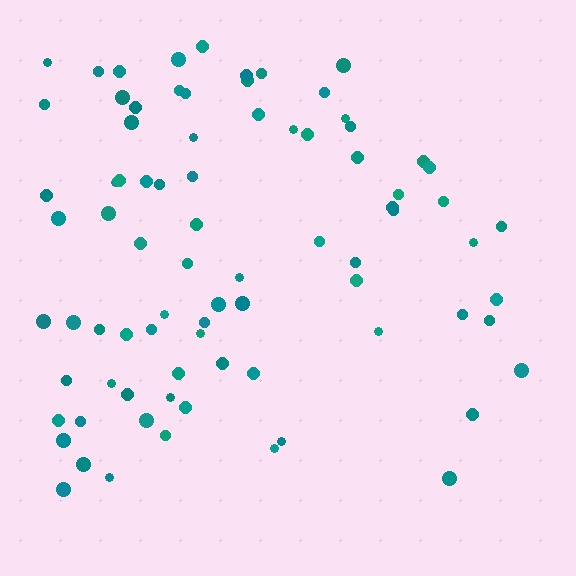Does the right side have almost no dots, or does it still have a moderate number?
Still a moderate number, just noticeably fewer than the left.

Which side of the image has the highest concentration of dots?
The left.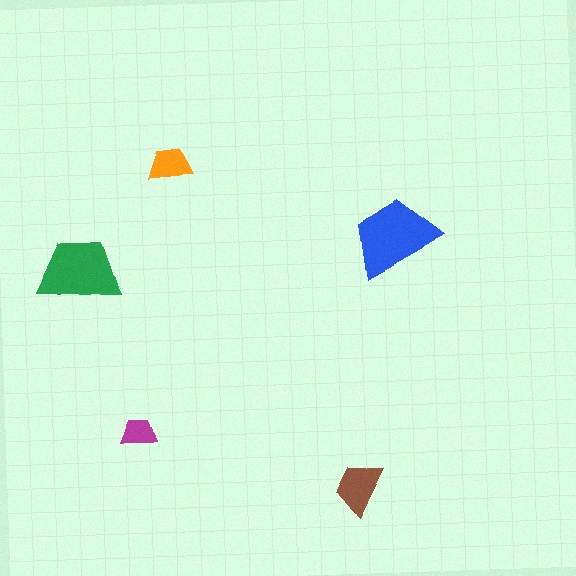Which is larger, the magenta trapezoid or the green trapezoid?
The green one.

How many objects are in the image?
There are 5 objects in the image.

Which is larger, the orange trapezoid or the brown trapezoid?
The brown one.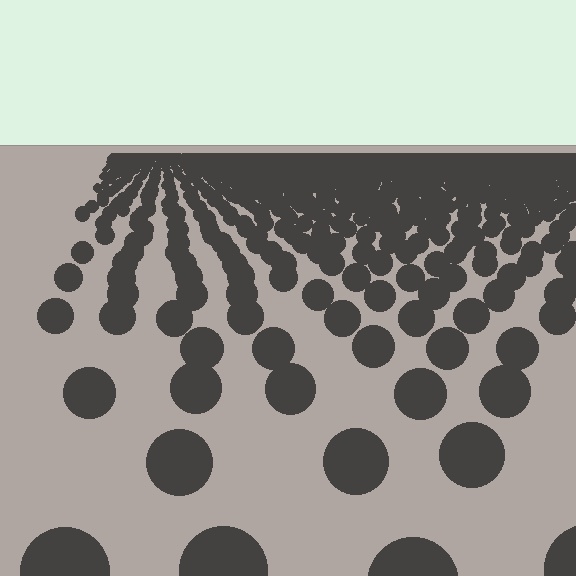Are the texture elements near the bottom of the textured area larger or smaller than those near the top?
Larger. Near the bottom, elements are closer to the viewer and appear at a bigger on-screen size.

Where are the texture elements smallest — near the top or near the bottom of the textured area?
Near the top.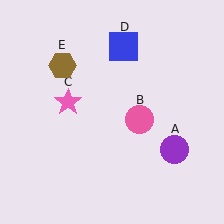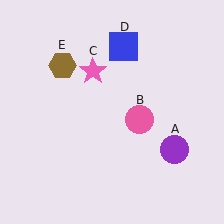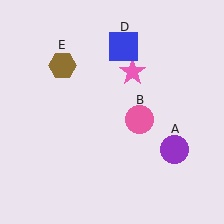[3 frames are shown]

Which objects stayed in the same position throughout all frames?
Purple circle (object A) and pink circle (object B) and blue square (object D) and brown hexagon (object E) remained stationary.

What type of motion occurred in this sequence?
The pink star (object C) rotated clockwise around the center of the scene.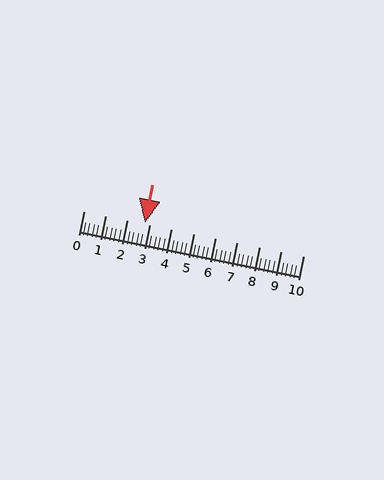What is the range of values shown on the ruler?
The ruler shows values from 0 to 10.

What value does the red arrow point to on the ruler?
The red arrow points to approximately 2.8.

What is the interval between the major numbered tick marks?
The major tick marks are spaced 1 units apart.